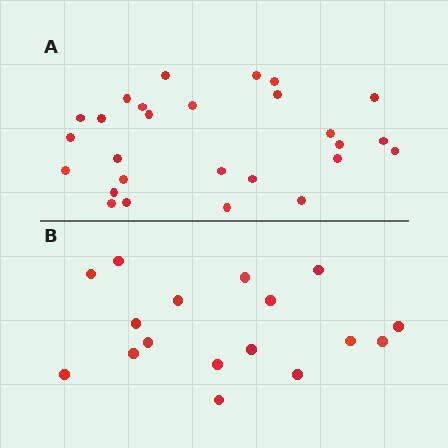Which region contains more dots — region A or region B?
Region A (the top region) has more dots.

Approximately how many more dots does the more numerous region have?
Region A has roughly 10 or so more dots than region B.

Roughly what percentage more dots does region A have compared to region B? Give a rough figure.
About 60% more.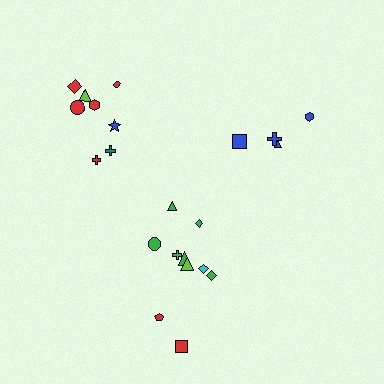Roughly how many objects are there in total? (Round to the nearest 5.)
Roughly 20 objects in total.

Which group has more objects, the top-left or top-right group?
The top-left group.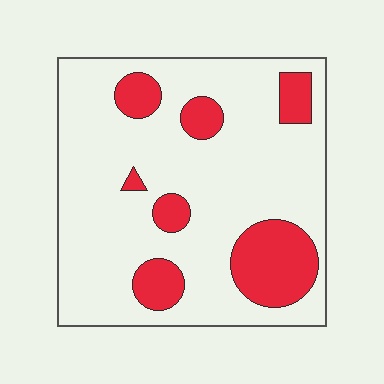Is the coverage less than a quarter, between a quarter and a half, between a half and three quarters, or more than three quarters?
Less than a quarter.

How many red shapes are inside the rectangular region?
7.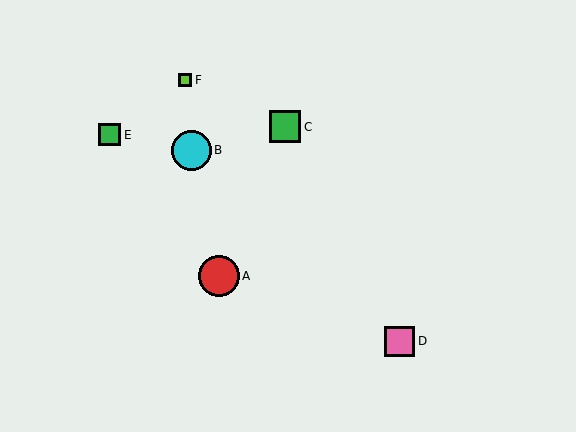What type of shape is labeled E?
Shape E is a green square.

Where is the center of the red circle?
The center of the red circle is at (219, 276).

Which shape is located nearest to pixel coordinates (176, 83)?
The lime square (labeled F) at (185, 80) is nearest to that location.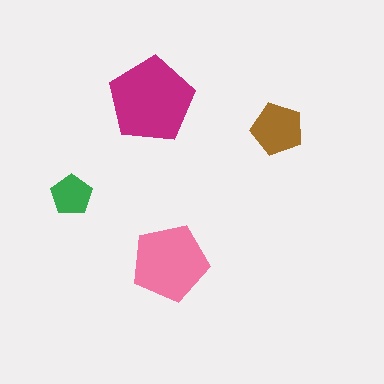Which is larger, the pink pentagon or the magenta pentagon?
The magenta one.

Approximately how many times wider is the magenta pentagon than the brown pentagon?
About 1.5 times wider.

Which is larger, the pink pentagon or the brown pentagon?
The pink one.